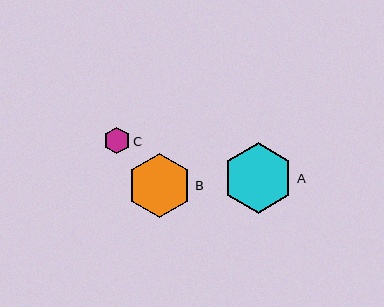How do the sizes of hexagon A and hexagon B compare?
Hexagon A and hexagon B are approximately the same size.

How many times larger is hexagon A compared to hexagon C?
Hexagon A is approximately 2.6 times the size of hexagon C.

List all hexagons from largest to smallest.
From largest to smallest: A, B, C.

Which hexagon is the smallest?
Hexagon C is the smallest with a size of approximately 27 pixels.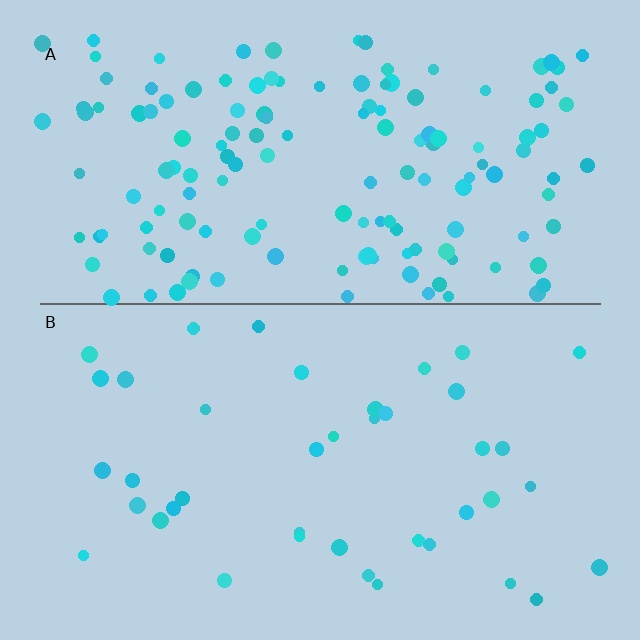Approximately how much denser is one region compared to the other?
Approximately 3.6× — region A over region B.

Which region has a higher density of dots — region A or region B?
A (the top).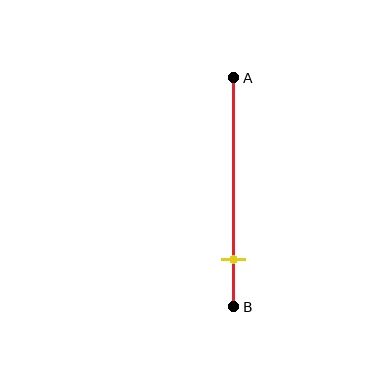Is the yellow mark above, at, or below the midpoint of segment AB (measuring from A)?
The yellow mark is below the midpoint of segment AB.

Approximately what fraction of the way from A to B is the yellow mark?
The yellow mark is approximately 80% of the way from A to B.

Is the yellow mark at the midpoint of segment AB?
No, the mark is at about 80% from A, not at the 50% midpoint.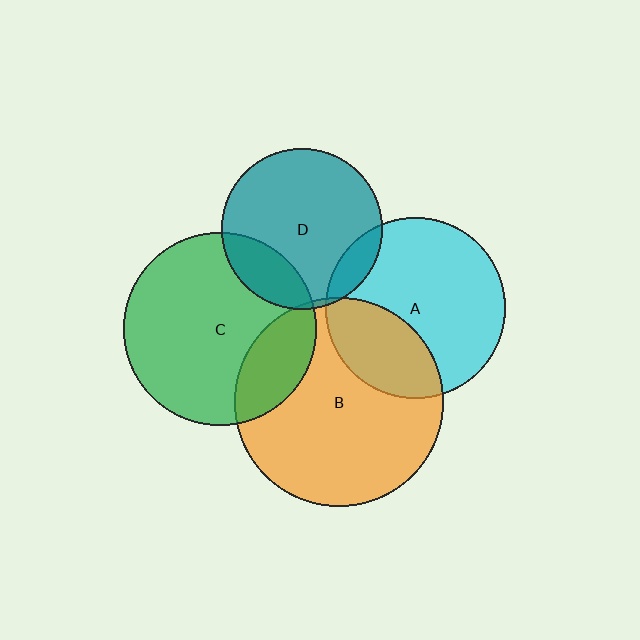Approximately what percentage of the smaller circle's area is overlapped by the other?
Approximately 20%.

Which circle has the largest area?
Circle B (orange).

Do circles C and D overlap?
Yes.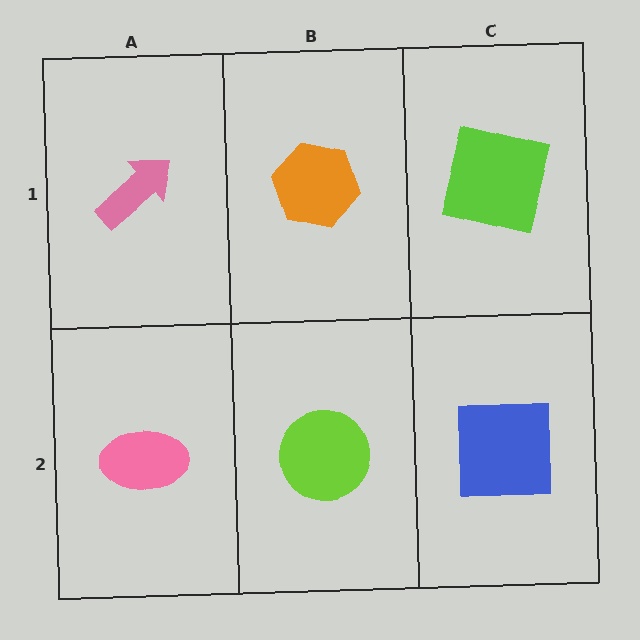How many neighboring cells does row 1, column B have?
3.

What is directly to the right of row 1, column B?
A lime square.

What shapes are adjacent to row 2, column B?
An orange hexagon (row 1, column B), a pink ellipse (row 2, column A), a blue square (row 2, column C).